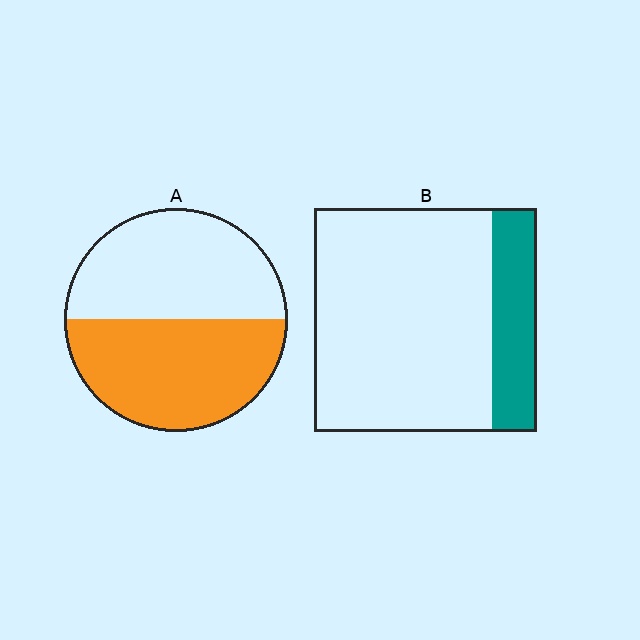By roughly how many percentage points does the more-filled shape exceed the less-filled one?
By roughly 30 percentage points (A over B).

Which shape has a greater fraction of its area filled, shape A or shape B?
Shape A.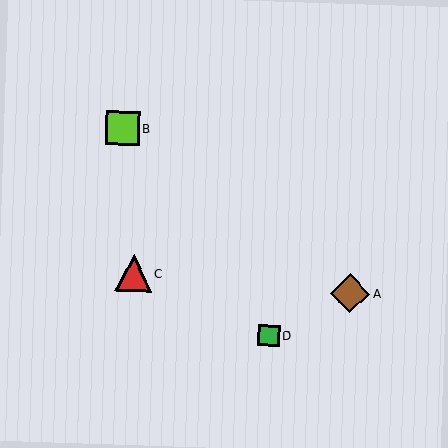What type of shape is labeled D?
Shape D is a green square.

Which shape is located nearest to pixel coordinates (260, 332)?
The green square (labeled D) at (269, 335) is nearest to that location.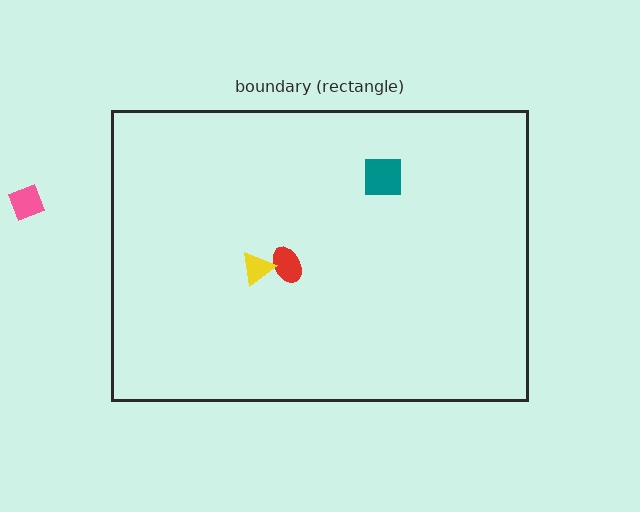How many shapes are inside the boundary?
3 inside, 1 outside.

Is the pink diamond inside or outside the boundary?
Outside.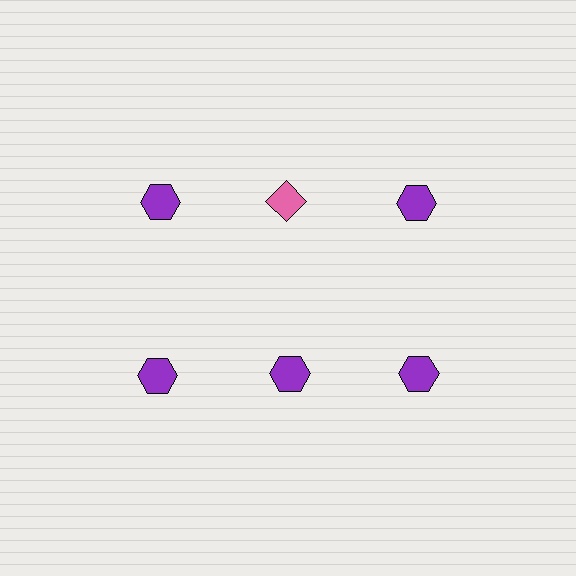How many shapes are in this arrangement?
There are 6 shapes arranged in a grid pattern.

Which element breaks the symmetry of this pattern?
The pink diamond in the top row, second from left column breaks the symmetry. All other shapes are purple hexagons.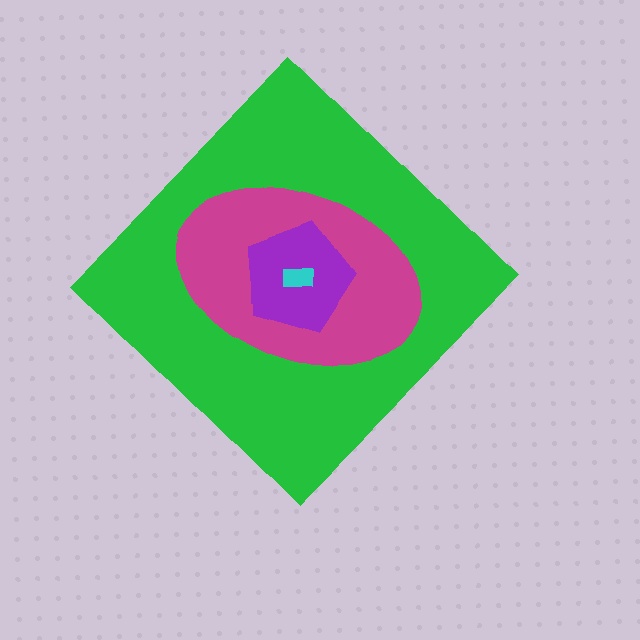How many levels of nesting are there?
4.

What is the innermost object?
The cyan rectangle.